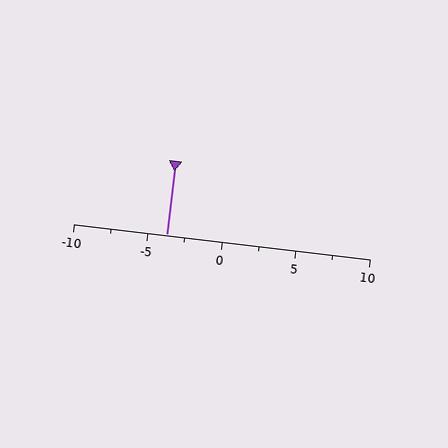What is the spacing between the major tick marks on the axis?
The major ticks are spaced 5 apart.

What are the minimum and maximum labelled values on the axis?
The axis runs from -10 to 10.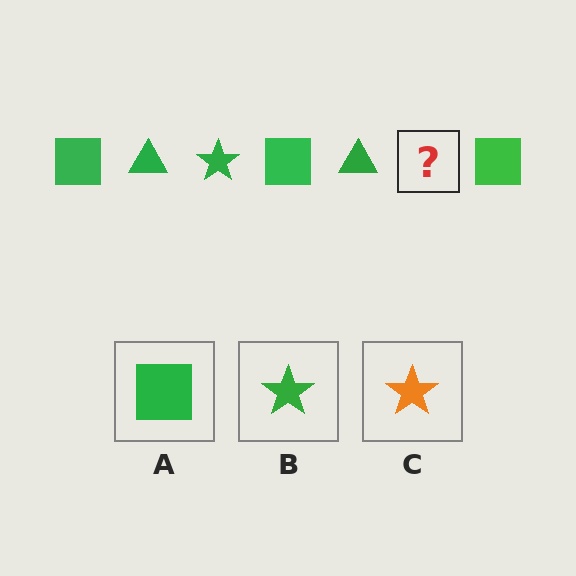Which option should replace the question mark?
Option B.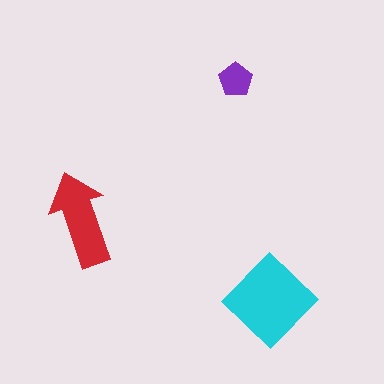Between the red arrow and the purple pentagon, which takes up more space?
The red arrow.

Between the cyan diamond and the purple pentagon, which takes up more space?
The cyan diamond.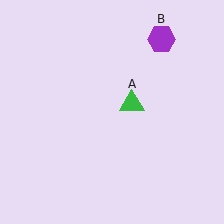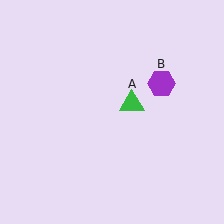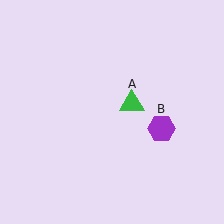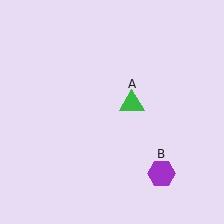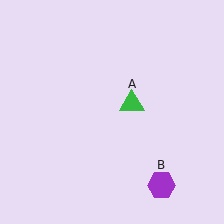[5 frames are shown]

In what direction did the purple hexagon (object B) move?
The purple hexagon (object B) moved down.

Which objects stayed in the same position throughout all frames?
Green triangle (object A) remained stationary.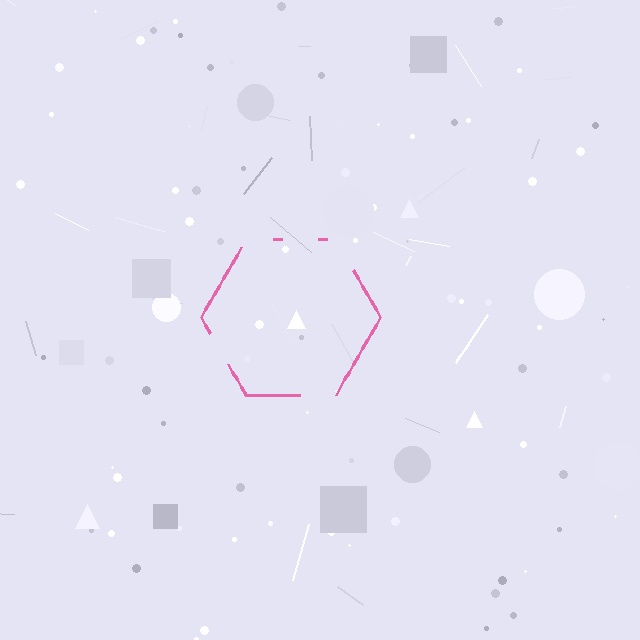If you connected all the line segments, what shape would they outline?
They would outline a hexagon.